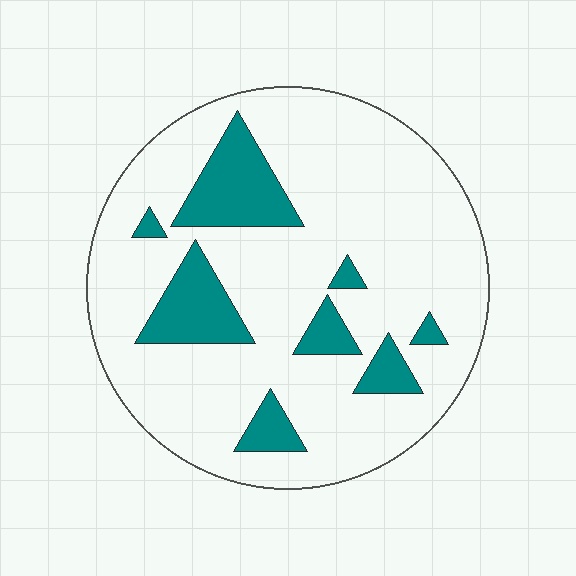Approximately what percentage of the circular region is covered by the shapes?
Approximately 20%.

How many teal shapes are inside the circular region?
8.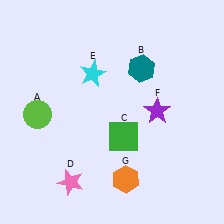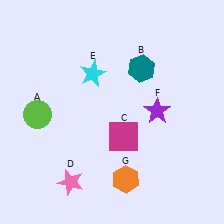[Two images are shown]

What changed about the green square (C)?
In Image 1, C is green. In Image 2, it changed to magenta.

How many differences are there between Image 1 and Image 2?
There is 1 difference between the two images.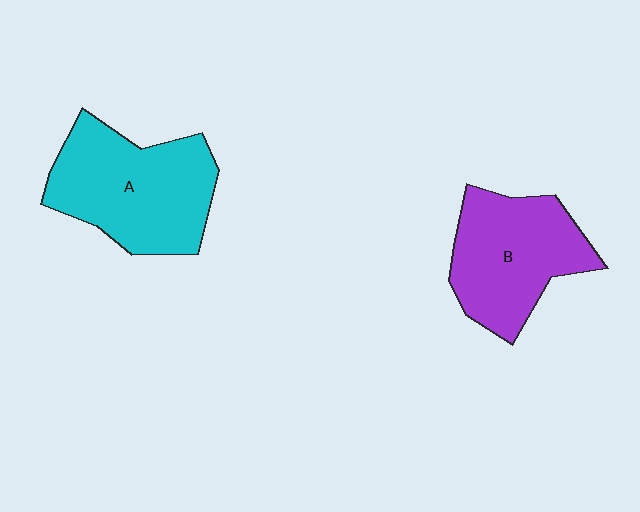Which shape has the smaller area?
Shape B (purple).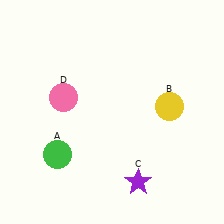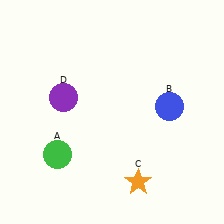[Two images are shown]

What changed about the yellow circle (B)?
In Image 1, B is yellow. In Image 2, it changed to blue.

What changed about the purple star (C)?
In Image 1, C is purple. In Image 2, it changed to orange.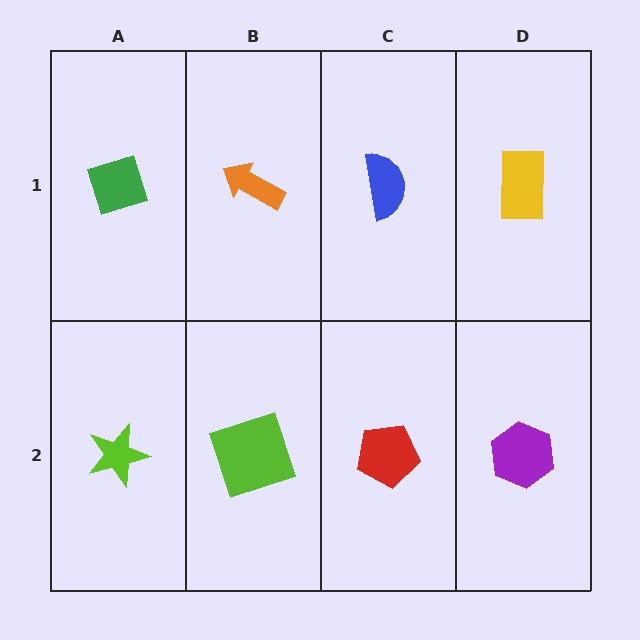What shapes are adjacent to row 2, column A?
A green diamond (row 1, column A), a lime square (row 2, column B).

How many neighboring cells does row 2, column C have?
3.